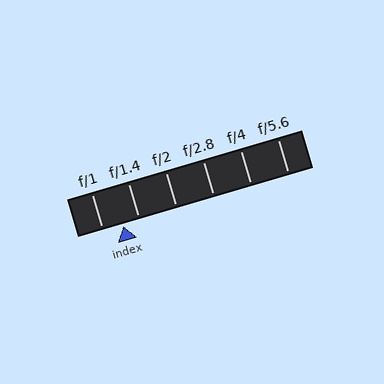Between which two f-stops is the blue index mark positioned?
The index mark is between f/1 and f/1.4.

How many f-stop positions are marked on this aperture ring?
There are 6 f-stop positions marked.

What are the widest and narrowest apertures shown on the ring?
The widest aperture shown is f/1 and the narrowest is f/5.6.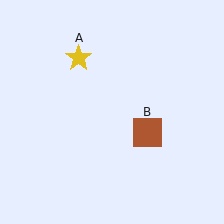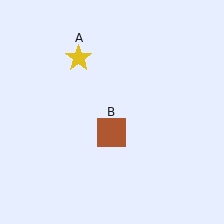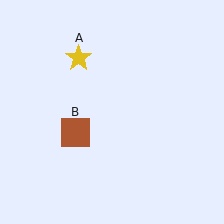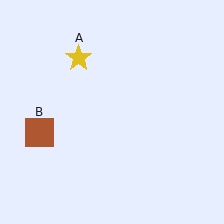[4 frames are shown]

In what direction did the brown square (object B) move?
The brown square (object B) moved left.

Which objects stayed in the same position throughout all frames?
Yellow star (object A) remained stationary.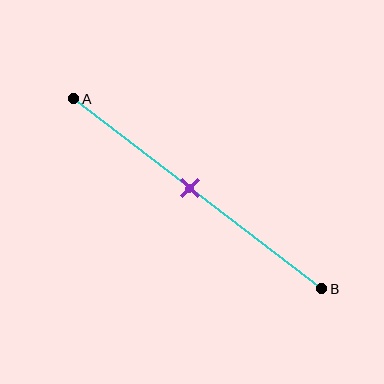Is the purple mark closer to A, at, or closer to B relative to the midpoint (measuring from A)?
The purple mark is closer to point A than the midpoint of segment AB.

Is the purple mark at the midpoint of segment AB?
No, the mark is at about 45% from A, not at the 50% midpoint.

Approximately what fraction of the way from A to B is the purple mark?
The purple mark is approximately 45% of the way from A to B.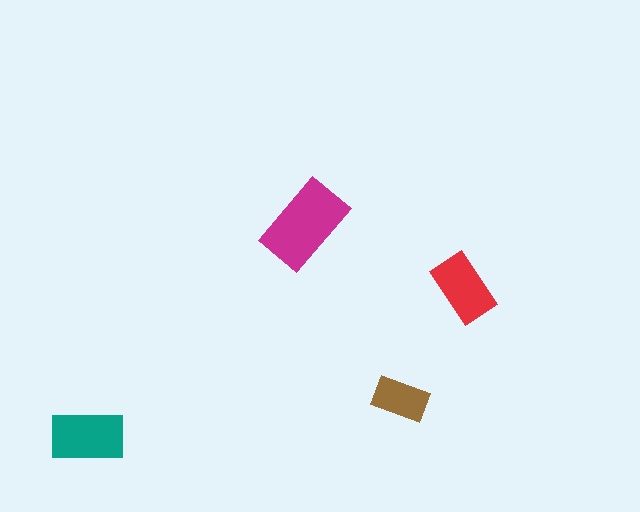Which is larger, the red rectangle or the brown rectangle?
The red one.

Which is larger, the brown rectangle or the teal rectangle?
The teal one.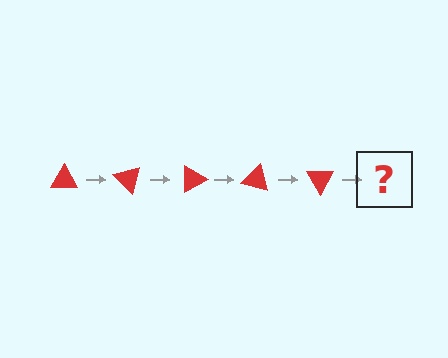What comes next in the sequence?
The next element should be a red triangle rotated 225 degrees.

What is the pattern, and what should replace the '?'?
The pattern is that the triangle rotates 45 degrees each step. The '?' should be a red triangle rotated 225 degrees.